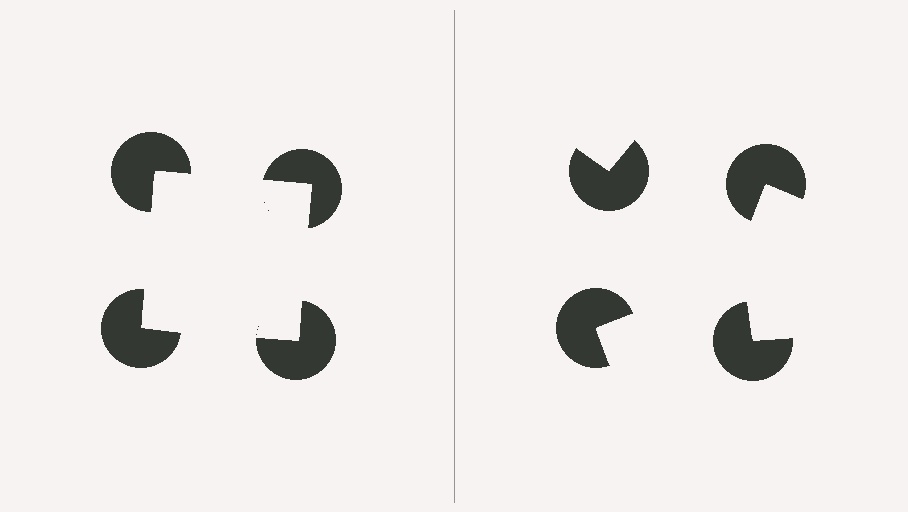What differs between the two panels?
The pac-man discs are positioned identically on both sides; only the wedge orientations differ. On the left they align to a square; on the right they are misaligned.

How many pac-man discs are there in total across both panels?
8 — 4 on each side.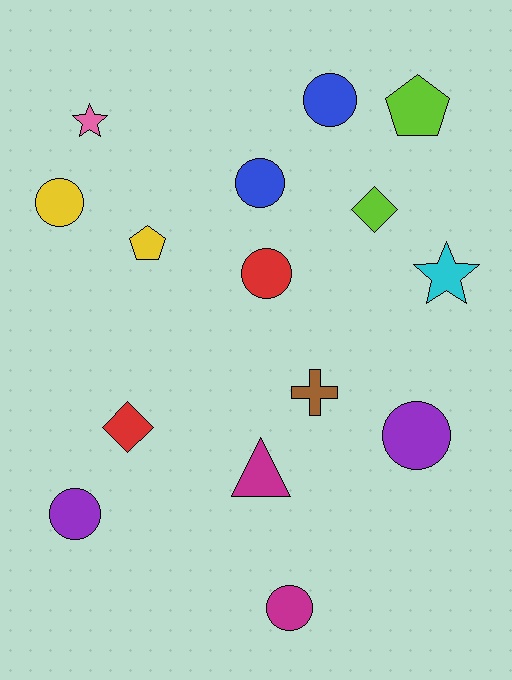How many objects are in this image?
There are 15 objects.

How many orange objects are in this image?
There are no orange objects.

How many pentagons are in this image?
There are 2 pentagons.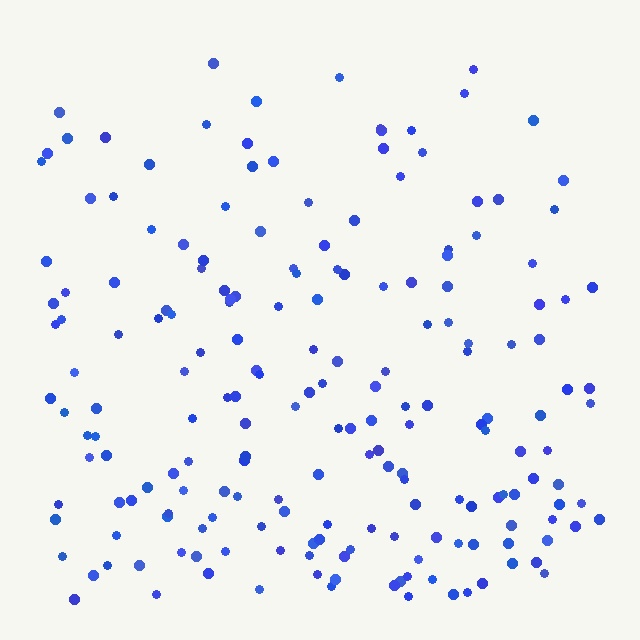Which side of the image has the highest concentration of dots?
The bottom.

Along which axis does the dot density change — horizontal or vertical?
Vertical.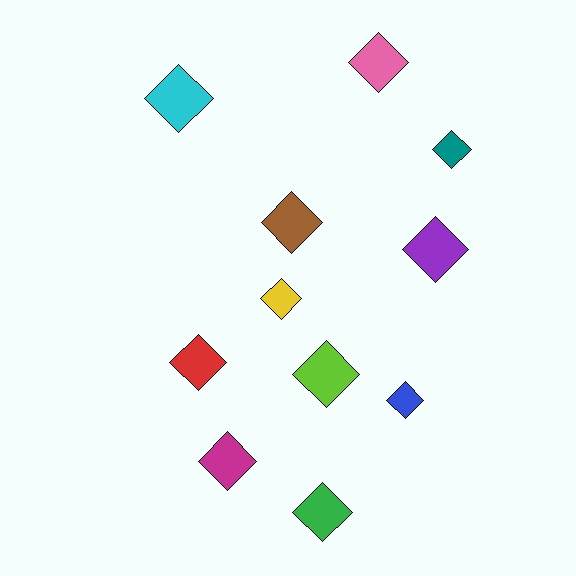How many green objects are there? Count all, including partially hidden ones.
There is 1 green object.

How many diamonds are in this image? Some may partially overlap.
There are 11 diamonds.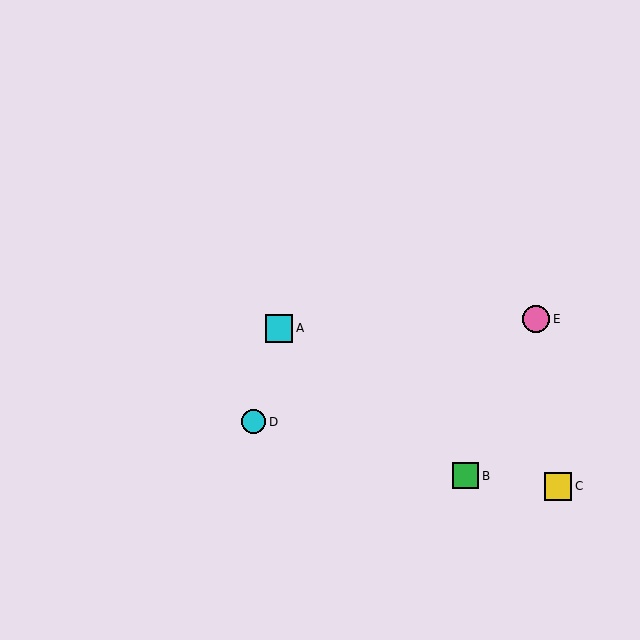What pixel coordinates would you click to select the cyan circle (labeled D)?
Click at (254, 422) to select the cyan circle D.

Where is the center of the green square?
The center of the green square is at (466, 476).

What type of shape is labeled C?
Shape C is a yellow square.